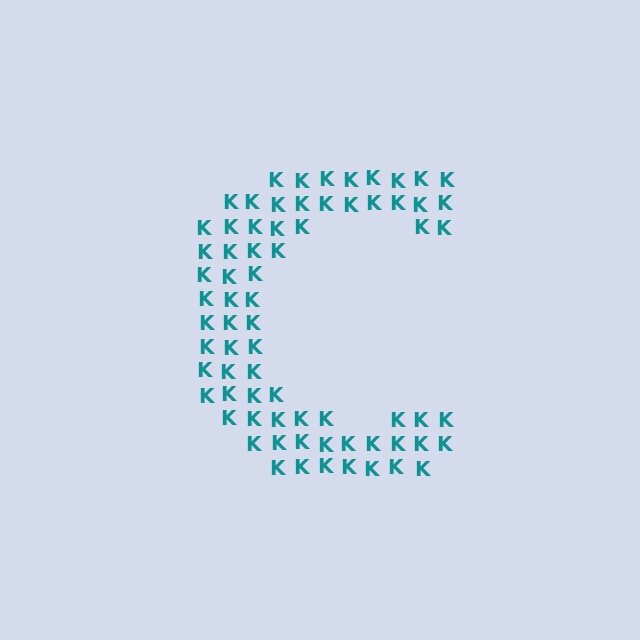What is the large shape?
The large shape is the letter C.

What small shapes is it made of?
It is made of small letter K's.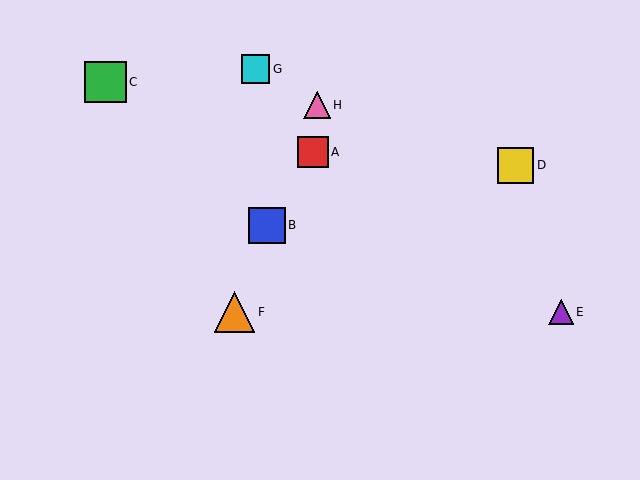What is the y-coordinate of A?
Object A is at y≈152.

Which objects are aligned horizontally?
Objects E, F are aligned horizontally.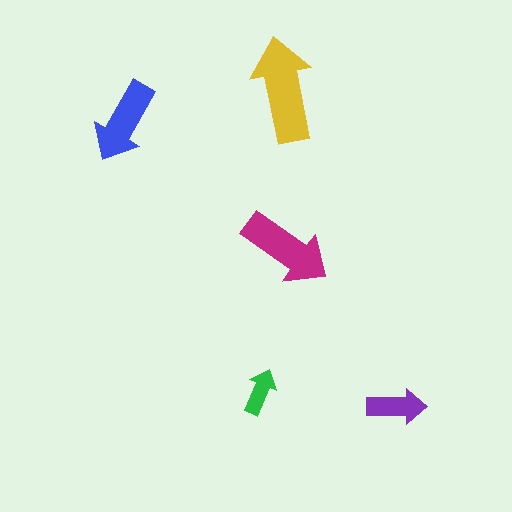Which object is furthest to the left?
The blue arrow is leftmost.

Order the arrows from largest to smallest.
the yellow one, the magenta one, the blue one, the purple one, the green one.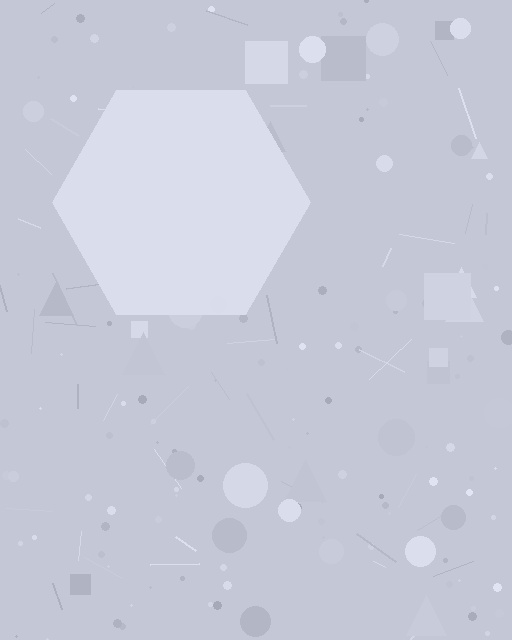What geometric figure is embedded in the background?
A hexagon is embedded in the background.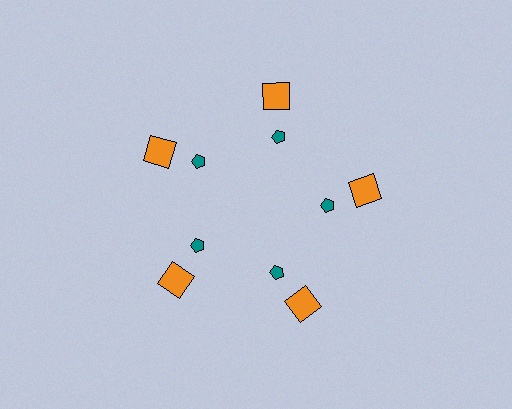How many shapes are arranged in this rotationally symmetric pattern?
There are 10 shapes, arranged in 5 groups of 2.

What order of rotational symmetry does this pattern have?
This pattern has 5-fold rotational symmetry.